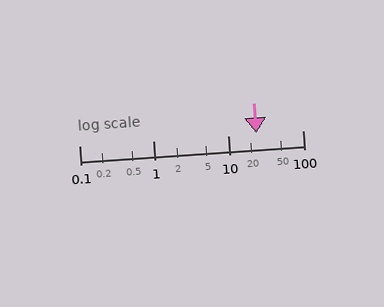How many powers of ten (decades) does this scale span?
The scale spans 3 decades, from 0.1 to 100.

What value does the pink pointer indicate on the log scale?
The pointer indicates approximately 24.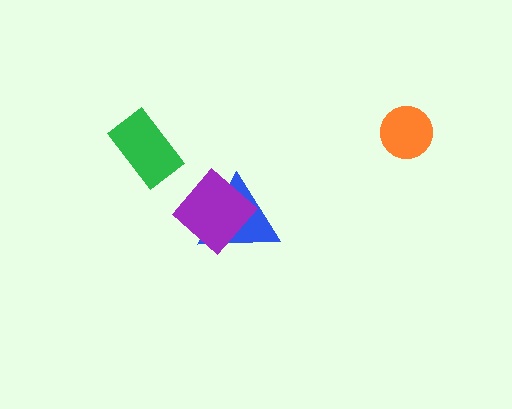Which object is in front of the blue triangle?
The purple diamond is in front of the blue triangle.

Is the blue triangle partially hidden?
Yes, it is partially covered by another shape.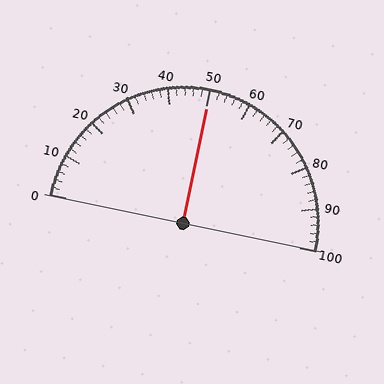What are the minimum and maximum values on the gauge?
The gauge ranges from 0 to 100.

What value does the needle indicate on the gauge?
The needle indicates approximately 50.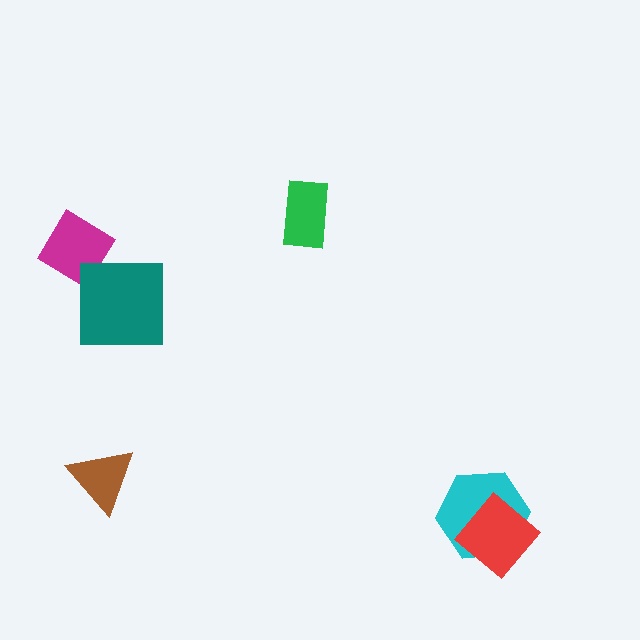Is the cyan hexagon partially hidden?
Yes, it is partially covered by another shape.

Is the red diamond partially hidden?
No, no other shape covers it.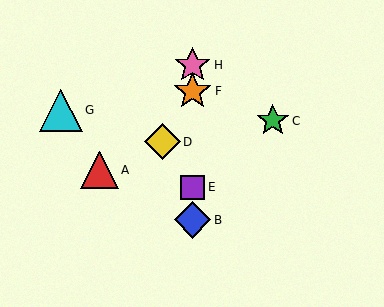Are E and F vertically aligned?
Yes, both are at x≈193.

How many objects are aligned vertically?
4 objects (B, E, F, H) are aligned vertically.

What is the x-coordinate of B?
Object B is at x≈193.